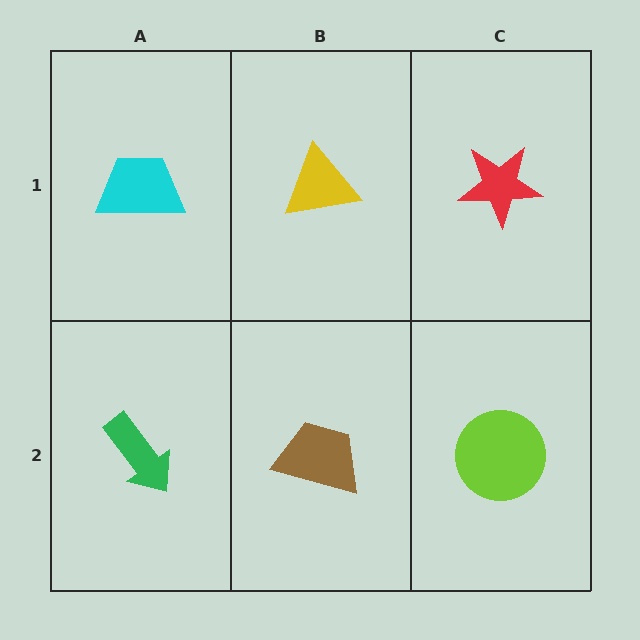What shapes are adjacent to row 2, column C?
A red star (row 1, column C), a brown trapezoid (row 2, column B).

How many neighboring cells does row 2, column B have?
3.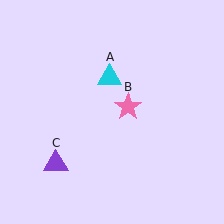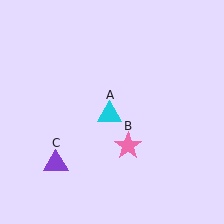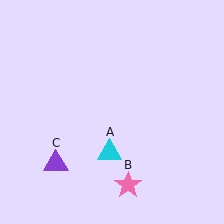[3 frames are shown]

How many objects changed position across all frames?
2 objects changed position: cyan triangle (object A), pink star (object B).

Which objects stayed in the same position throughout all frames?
Purple triangle (object C) remained stationary.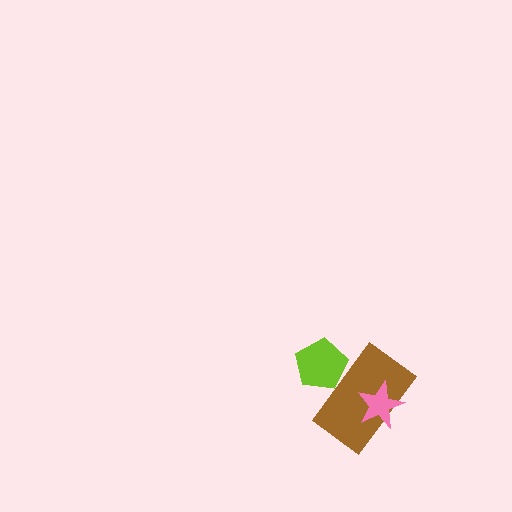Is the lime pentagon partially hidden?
Yes, it is partially covered by another shape.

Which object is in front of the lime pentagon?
The brown rectangle is in front of the lime pentagon.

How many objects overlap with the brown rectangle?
2 objects overlap with the brown rectangle.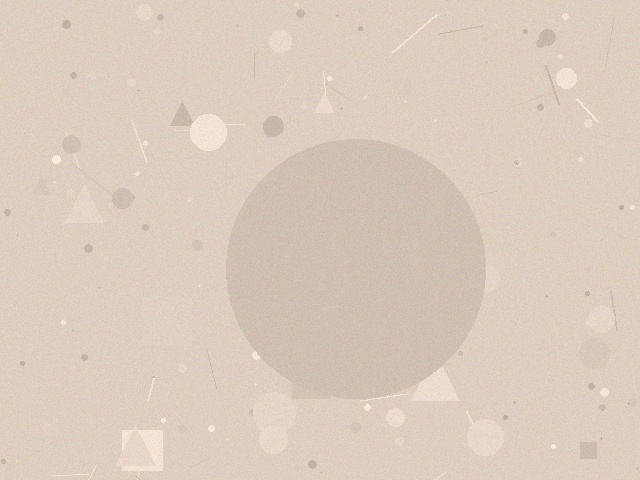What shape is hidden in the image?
A circle is hidden in the image.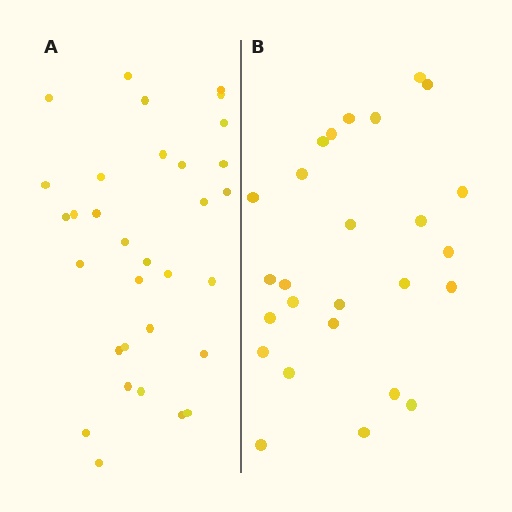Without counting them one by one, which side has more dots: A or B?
Region A (the left region) has more dots.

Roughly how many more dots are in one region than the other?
Region A has about 6 more dots than region B.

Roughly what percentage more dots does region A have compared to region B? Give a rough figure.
About 25% more.